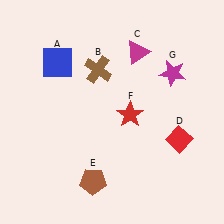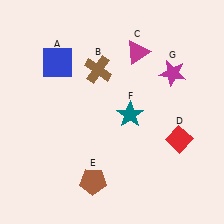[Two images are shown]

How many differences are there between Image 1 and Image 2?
There is 1 difference between the two images.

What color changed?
The star (F) changed from red in Image 1 to teal in Image 2.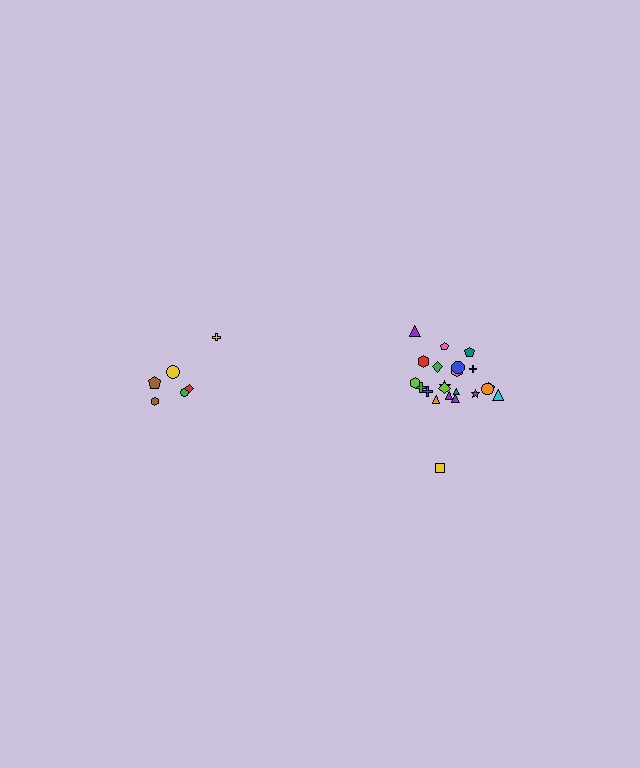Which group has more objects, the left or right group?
The right group.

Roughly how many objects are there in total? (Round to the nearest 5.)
Roughly 30 objects in total.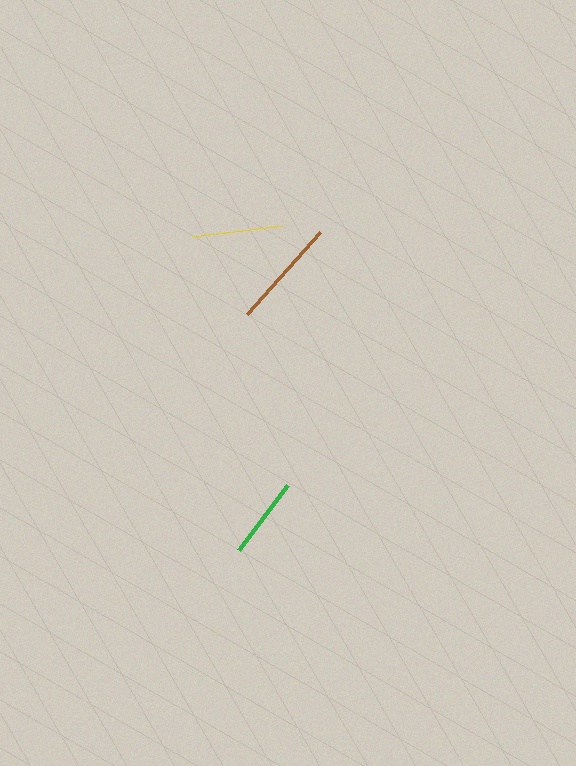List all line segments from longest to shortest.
From longest to shortest: brown, yellow, green.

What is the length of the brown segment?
The brown segment is approximately 109 pixels long.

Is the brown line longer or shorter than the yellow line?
The brown line is longer than the yellow line.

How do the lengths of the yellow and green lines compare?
The yellow and green lines are approximately the same length.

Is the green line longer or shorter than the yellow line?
The yellow line is longer than the green line.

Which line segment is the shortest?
The green line is the shortest at approximately 82 pixels.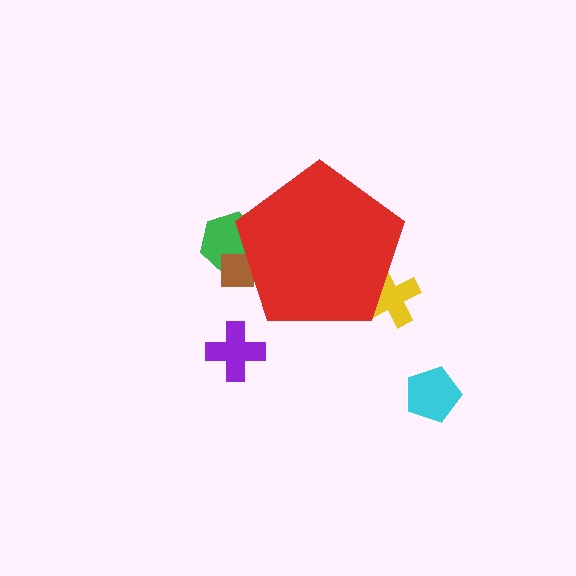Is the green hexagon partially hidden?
Yes, the green hexagon is partially hidden behind the red pentagon.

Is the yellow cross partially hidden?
Yes, the yellow cross is partially hidden behind the red pentagon.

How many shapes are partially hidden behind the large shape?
3 shapes are partially hidden.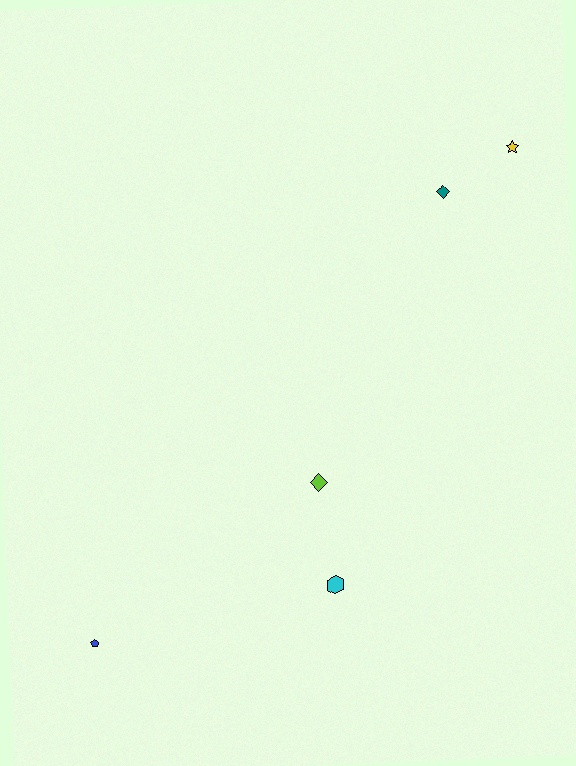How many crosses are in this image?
There are no crosses.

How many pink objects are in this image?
There are no pink objects.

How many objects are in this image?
There are 5 objects.